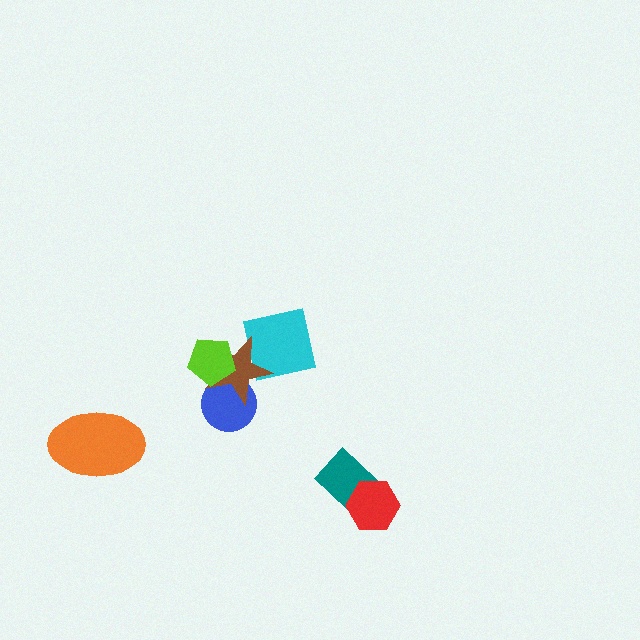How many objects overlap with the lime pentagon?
2 objects overlap with the lime pentagon.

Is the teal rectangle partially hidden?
Yes, it is partially covered by another shape.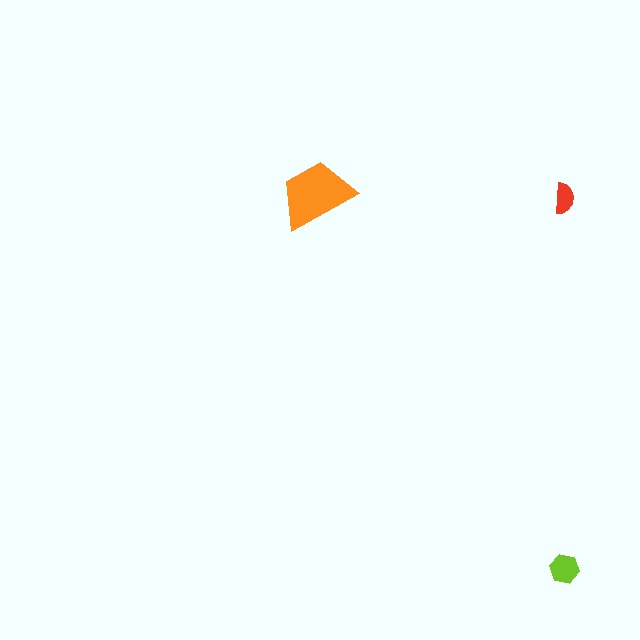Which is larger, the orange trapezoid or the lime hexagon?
The orange trapezoid.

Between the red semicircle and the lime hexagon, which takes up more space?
The lime hexagon.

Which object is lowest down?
The lime hexagon is bottommost.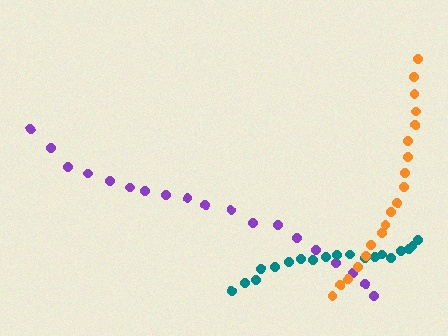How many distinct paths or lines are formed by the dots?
There are 3 distinct paths.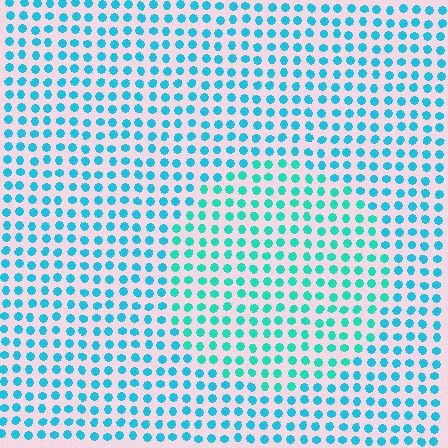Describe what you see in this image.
The image is filled with small cyan elements in a uniform arrangement. A circle-shaped region is visible where the elements are tinted to a slightly different hue, forming a subtle color boundary.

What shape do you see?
I see a circle.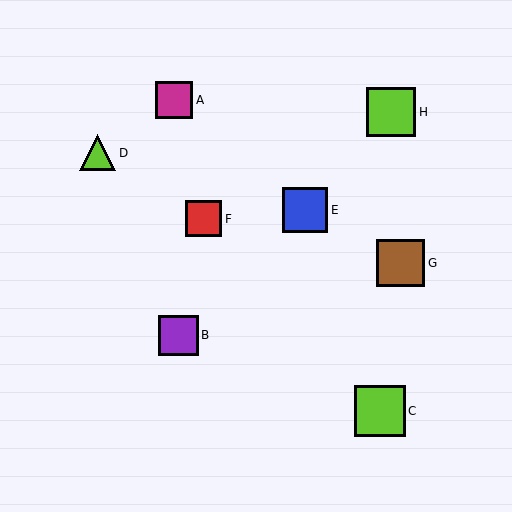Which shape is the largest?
The lime square (labeled C) is the largest.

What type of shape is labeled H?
Shape H is a lime square.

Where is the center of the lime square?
The center of the lime square is at (391, 112).